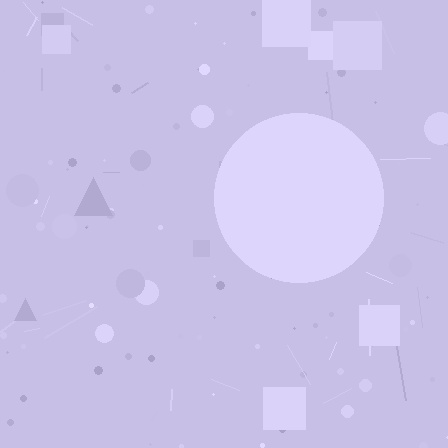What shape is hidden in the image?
A circle is hidden in the image.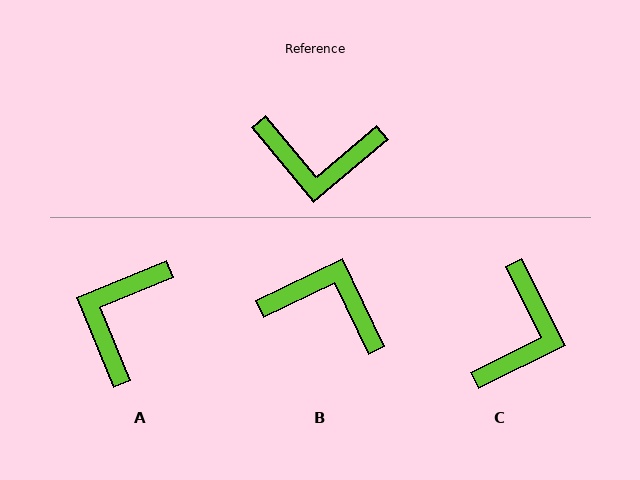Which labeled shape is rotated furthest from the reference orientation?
B, about 166 degrees away.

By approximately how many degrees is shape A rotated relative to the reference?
Approximately 108 degrees clockwise.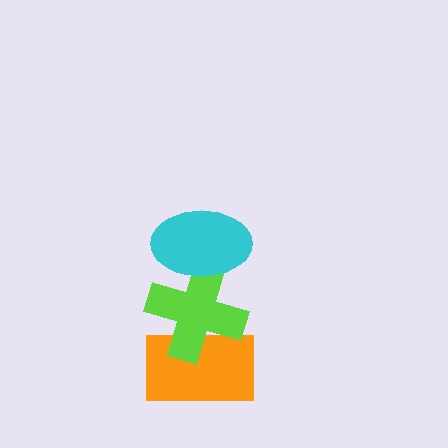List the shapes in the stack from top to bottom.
From top to bottom: the cyan ellipse, the lime cross, the orange rectangle.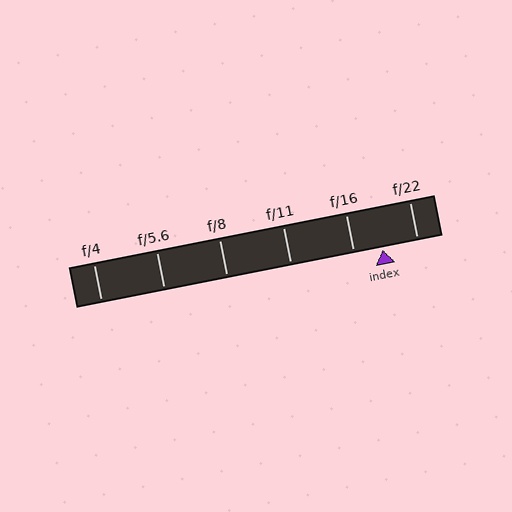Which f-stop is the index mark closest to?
The index mark is closest to f/16.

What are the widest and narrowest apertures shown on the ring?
The widest aperture shown is f/4 and the narrowest is f/22.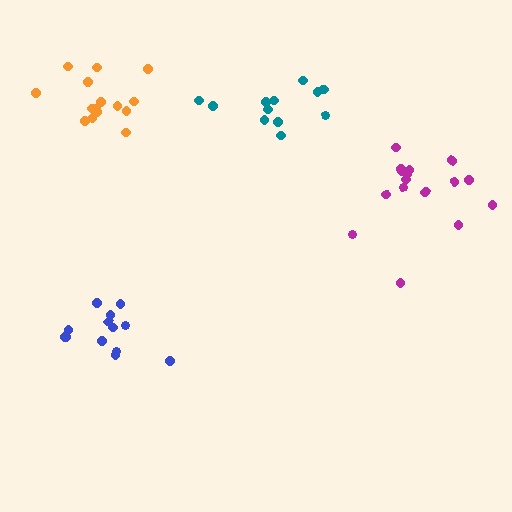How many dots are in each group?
Group 1: 13 dots, Group 2: 15 dots, Group 3: 16 dots, Group 4: 12 dots (56 total).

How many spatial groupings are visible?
There are 4 spatial groupings.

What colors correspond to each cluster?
The clusters are colored: blue, orange, magenta, teal.